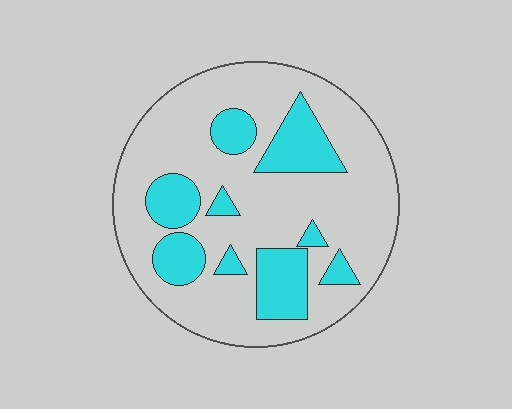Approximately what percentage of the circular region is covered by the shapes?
Approximately 25%.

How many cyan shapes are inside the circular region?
9.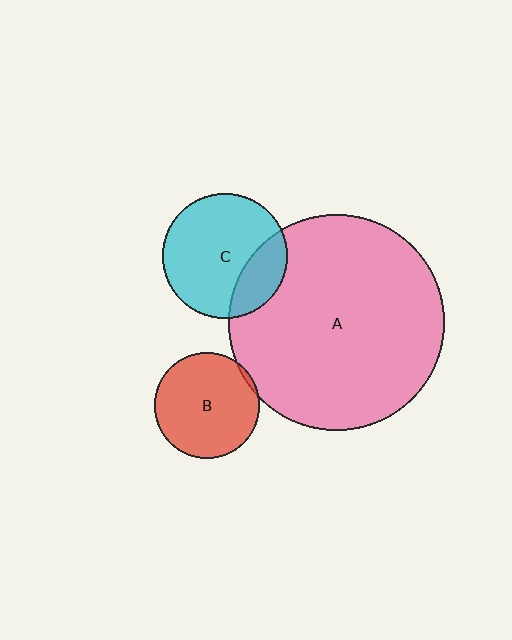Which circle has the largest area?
Circle A (pink).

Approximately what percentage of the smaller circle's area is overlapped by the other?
Approximately 5%.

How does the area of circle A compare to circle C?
Approximately 3.0 times.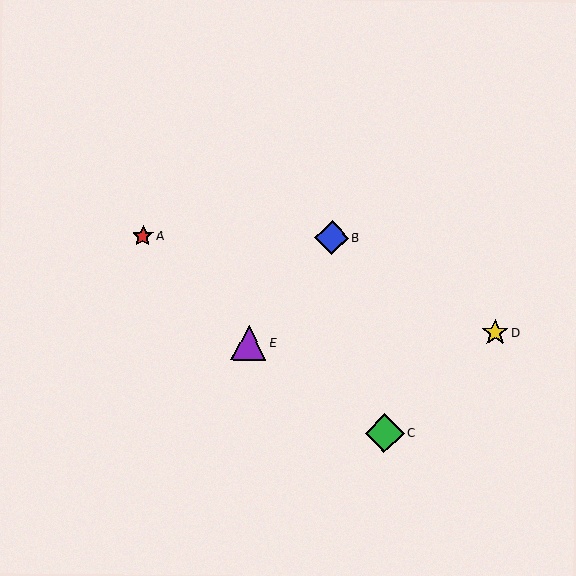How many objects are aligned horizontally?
2 objects (A, B) are aligned horizontally.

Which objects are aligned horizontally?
Objects A, B are aligned horizontally.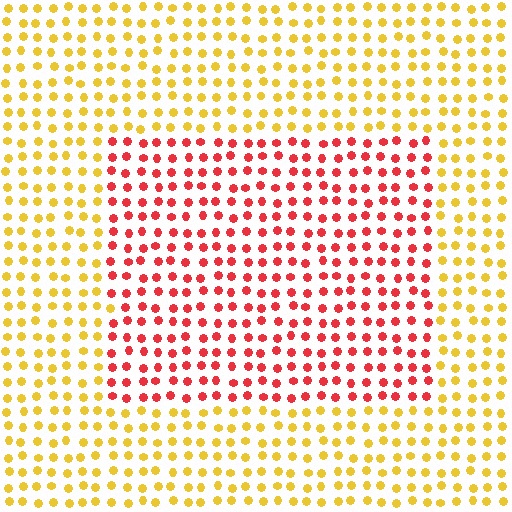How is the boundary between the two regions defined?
The boundary is defined purely by a slight shift in hue (about 54 degrees). Spacing, size, and orientation are identical on both sides.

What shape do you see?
I see a rectangle.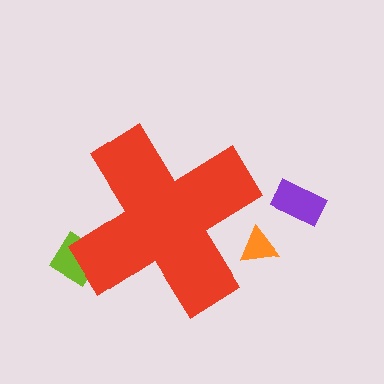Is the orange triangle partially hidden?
Yes, the orange triangle is partially hidden behind the red cross.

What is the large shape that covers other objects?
A red cross.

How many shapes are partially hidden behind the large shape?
2 shapes are partially hidden.